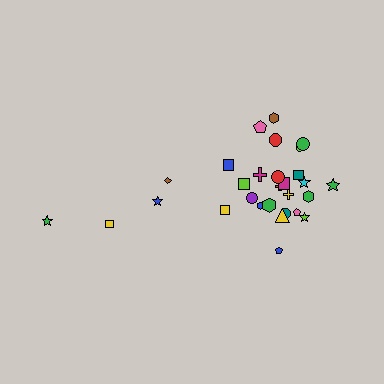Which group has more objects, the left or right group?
The right group.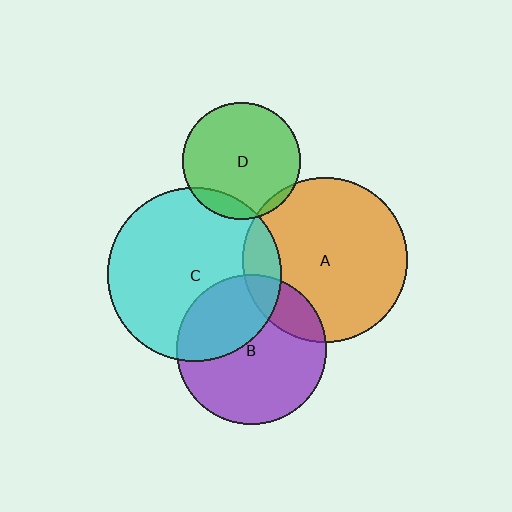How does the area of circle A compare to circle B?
Approximately 1.2 times.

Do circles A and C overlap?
Yes.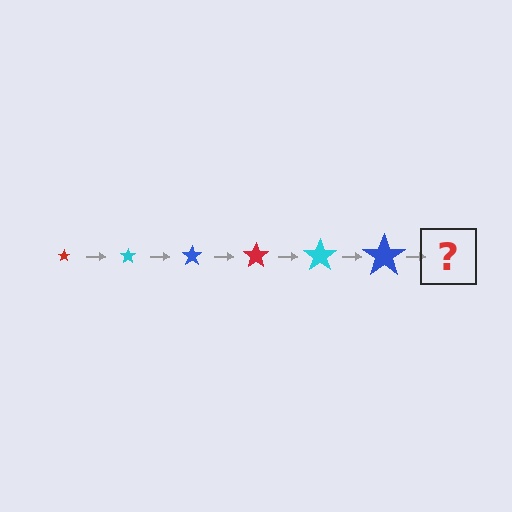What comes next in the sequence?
The next element should be a red star, larger than the previous one.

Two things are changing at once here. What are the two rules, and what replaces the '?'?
The two rules are that the star grows larger each step and the color cycles through red, cyan, and blue. The '?' should be a red star, larger than the previous one.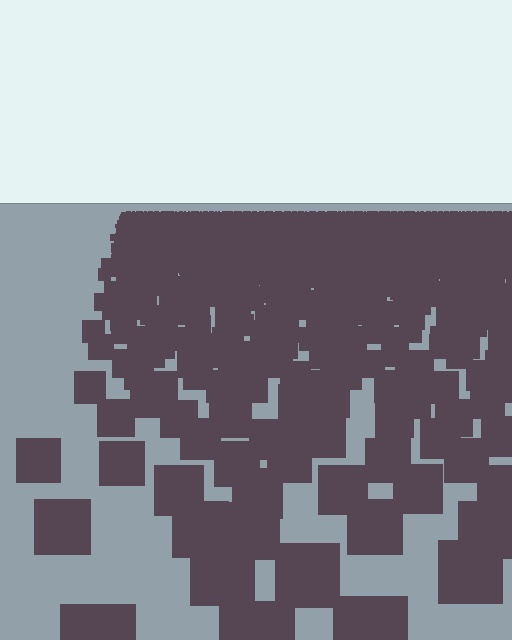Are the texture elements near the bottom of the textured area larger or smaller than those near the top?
Larger. Near the bottom, elements are closer to the viewer and appear at a bigger on-screen size.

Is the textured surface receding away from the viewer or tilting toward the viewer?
The surface is receding away from the viewer. Texture elements get smaller and denser toward the top.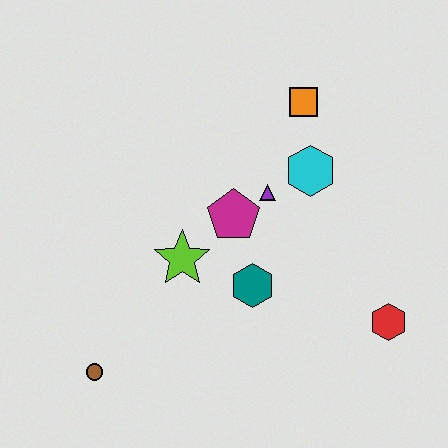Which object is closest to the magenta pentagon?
The purple triangle is closest to the magenta pentagon.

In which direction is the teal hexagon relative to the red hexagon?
The teal hexagon is to the left of the red hexagon.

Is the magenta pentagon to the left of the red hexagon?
Yes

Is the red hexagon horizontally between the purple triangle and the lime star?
No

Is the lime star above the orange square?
No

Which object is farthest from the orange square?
The brown circle is farthest from the orange square.